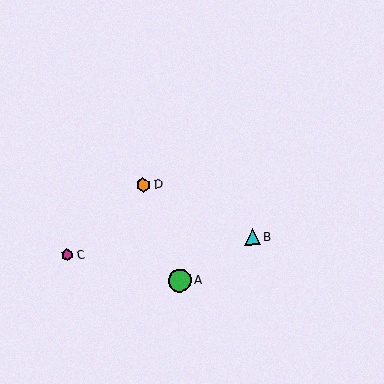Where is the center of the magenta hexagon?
The center of the magenta hexagon is at (67, 255).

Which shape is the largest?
The green circle (labeled A) is the largest.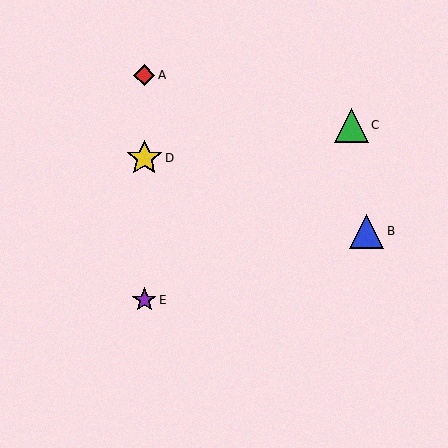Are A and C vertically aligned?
No, A is at x≈144 and C is at x≈351.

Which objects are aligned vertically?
Objects A, D, E are aligned vertically.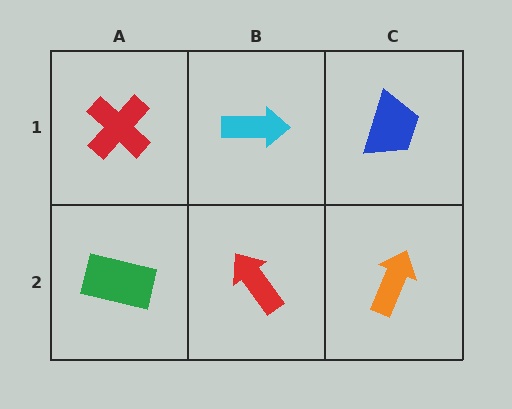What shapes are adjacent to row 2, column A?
A red cross (row 1, column A), a red arrow (row 2, column B).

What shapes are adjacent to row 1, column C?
An orange arrow (row 2, column C), a cyan arrow (row 1, column B).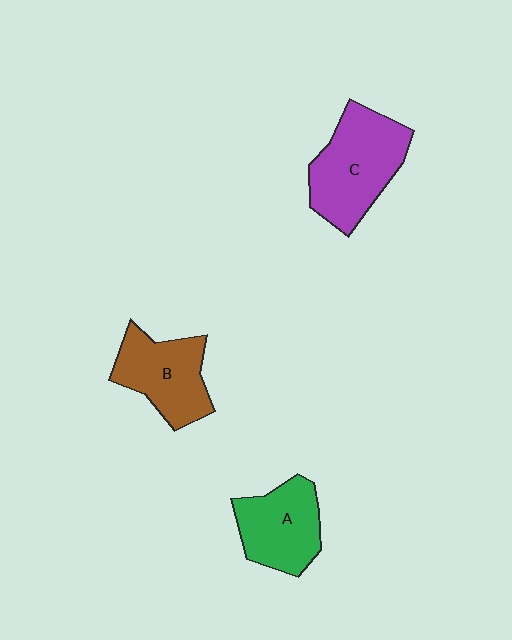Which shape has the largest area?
Shape C (purple).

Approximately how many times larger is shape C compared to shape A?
Approximately 1.3 times.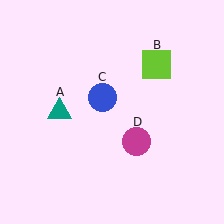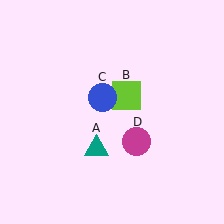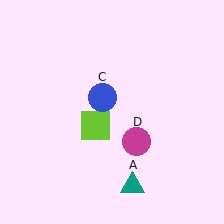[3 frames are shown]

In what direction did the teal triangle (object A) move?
The teal triangle (object A) moved down and to the right.